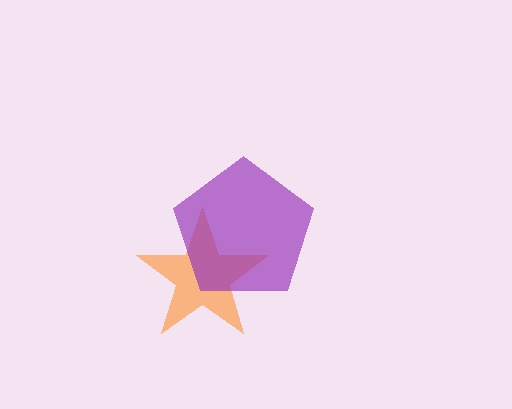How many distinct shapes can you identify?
There are 2 distinct shapes: an orange star, a purple pentagon.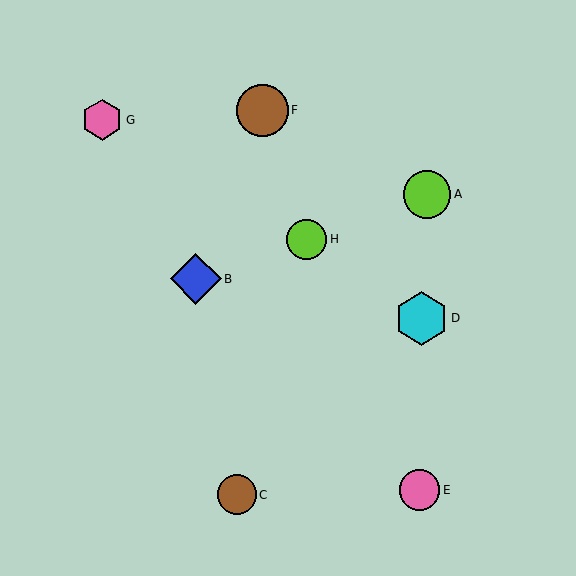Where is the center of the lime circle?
The center of the lime circle is at (427, 194).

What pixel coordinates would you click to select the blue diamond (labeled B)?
Click at (196, 279) to select the blue diamond B.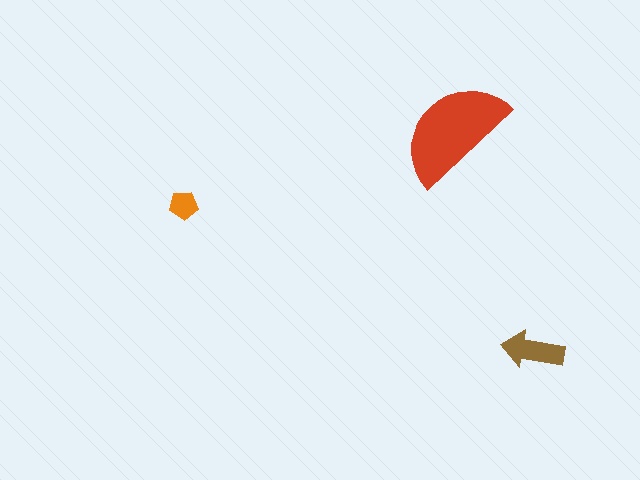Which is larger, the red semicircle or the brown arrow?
The red semicircle.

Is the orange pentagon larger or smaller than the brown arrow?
Smaller.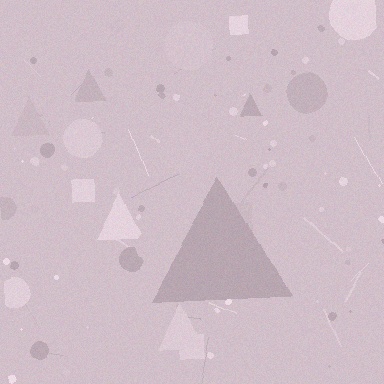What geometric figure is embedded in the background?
A triangle is embedded in the background.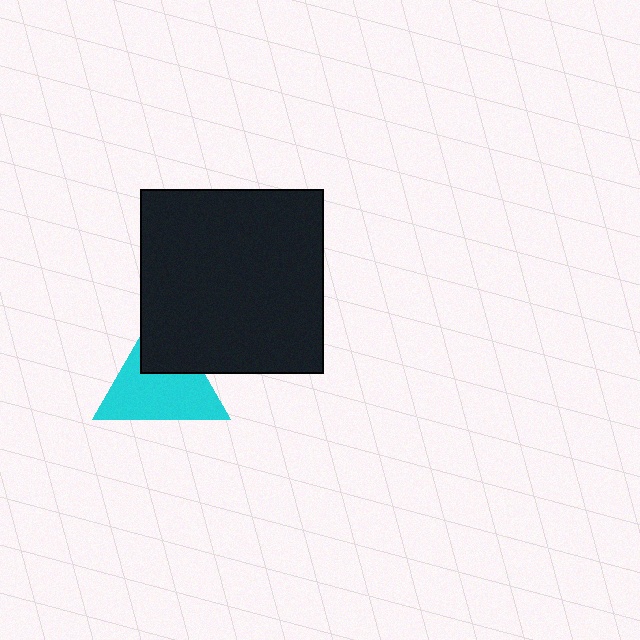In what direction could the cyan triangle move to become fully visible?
The cyan triangle could move down. That would shift it out from behind the black square entirely.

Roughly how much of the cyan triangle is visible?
Most of it is visible (roughly 66%).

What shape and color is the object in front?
The object in front is a black square.